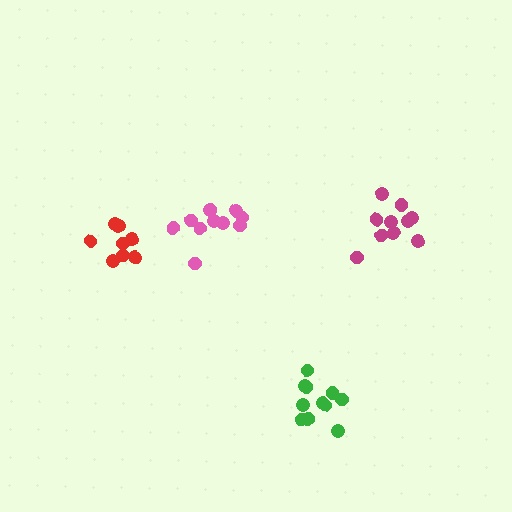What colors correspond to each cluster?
The clusters are colored: red, magenta, pink, green.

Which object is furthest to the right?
The magenta cluster is rightmost.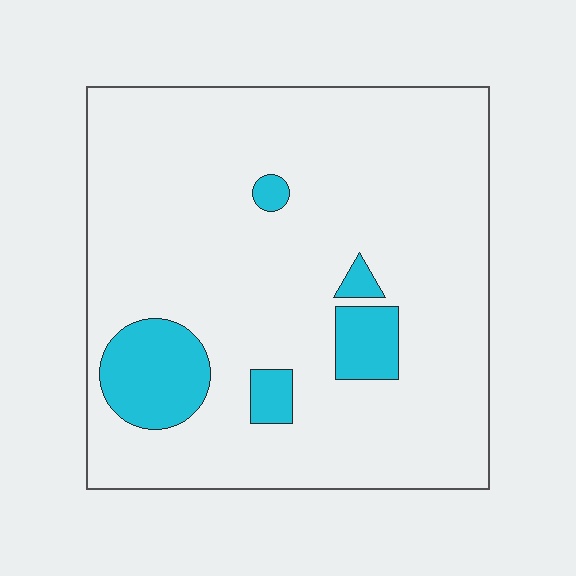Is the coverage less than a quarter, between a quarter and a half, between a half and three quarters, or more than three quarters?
Less than a quarter.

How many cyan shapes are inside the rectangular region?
5.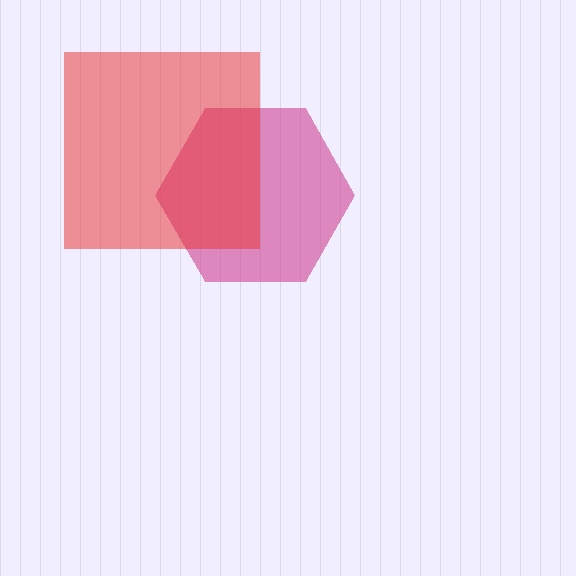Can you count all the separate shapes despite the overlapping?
Yes, there are 2 separate shapes.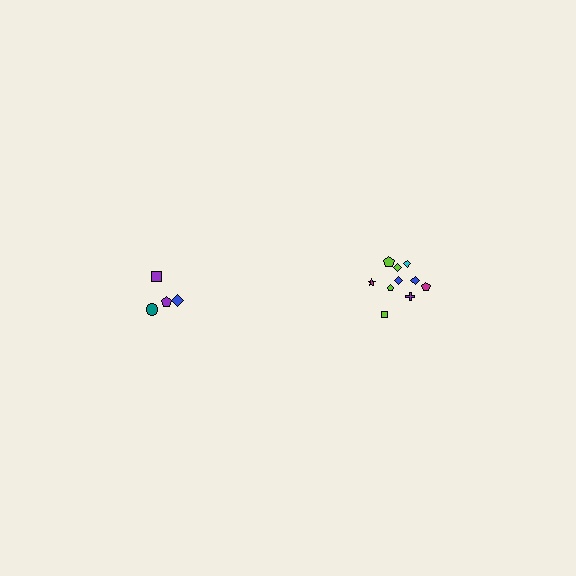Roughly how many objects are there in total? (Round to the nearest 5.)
Roughly 15 objects in total.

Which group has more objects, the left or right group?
The right group.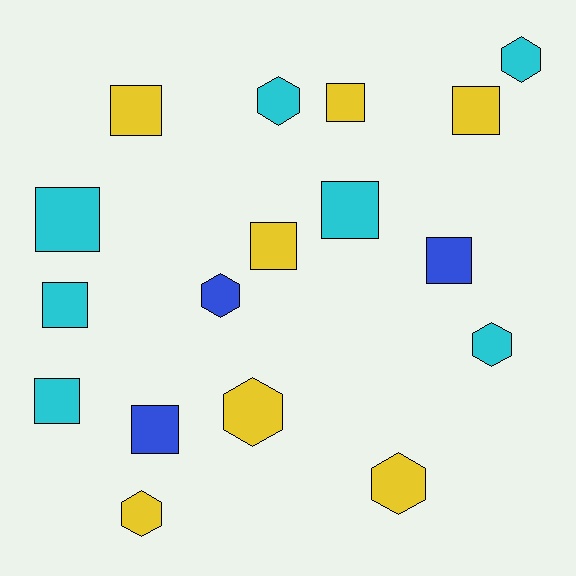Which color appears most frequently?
Yellow, with 7 objects.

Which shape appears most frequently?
Square, with 10 objects.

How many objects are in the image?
There are 17 objects.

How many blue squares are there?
There are 2 blue squares.